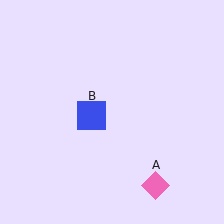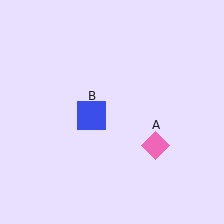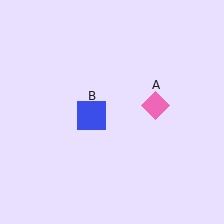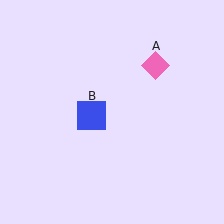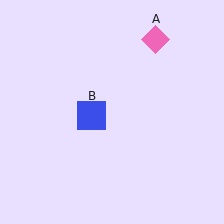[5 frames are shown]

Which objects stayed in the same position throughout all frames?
Blue square (object B) remained stationary.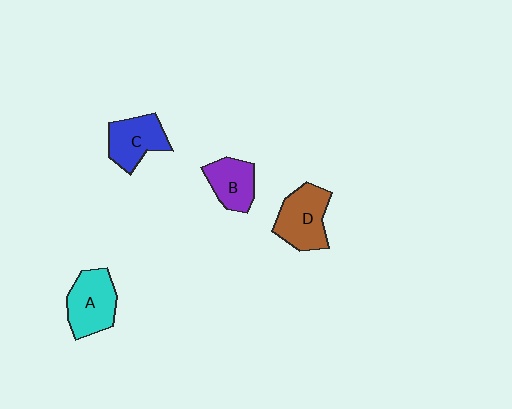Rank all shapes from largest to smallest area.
From largest to smallest: D (brown), A (cyan), C (blue), B (purple).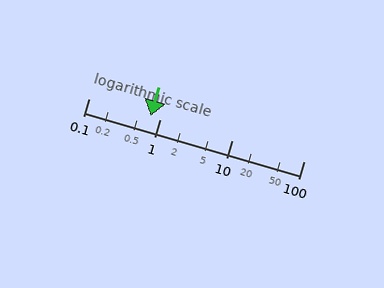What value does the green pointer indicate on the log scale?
The pointer indicates approximately 0.73.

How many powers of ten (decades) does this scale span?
The scale spans 3 decades, from 0.1 to 100.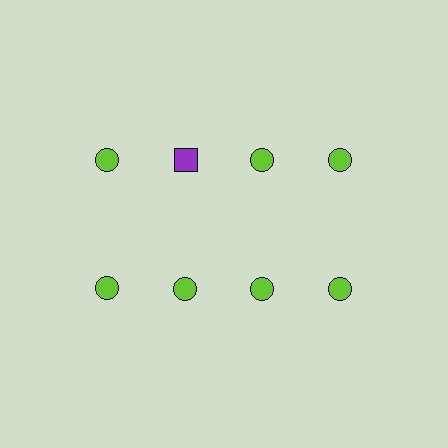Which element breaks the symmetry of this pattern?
The purple square in the top row, second from left column breaks the symmetry. All other shapes are lime circles.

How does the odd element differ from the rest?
It differs in both color (purple instead of lime) and shape (square instead of circle).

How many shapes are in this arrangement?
There are 8 shapes arranged in a grid pattern.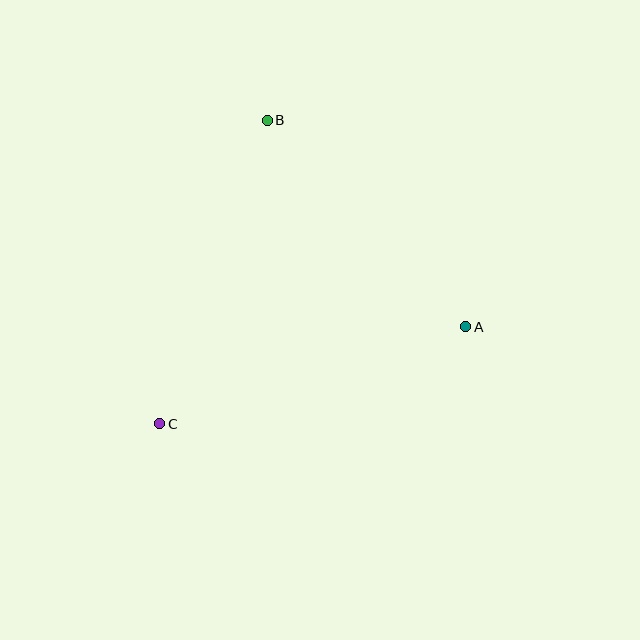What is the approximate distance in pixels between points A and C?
The distance between A and C is approximately 321 pixels.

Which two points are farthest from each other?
Points B and C are farthest from each other.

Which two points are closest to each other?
Points A and B are closest to each other.